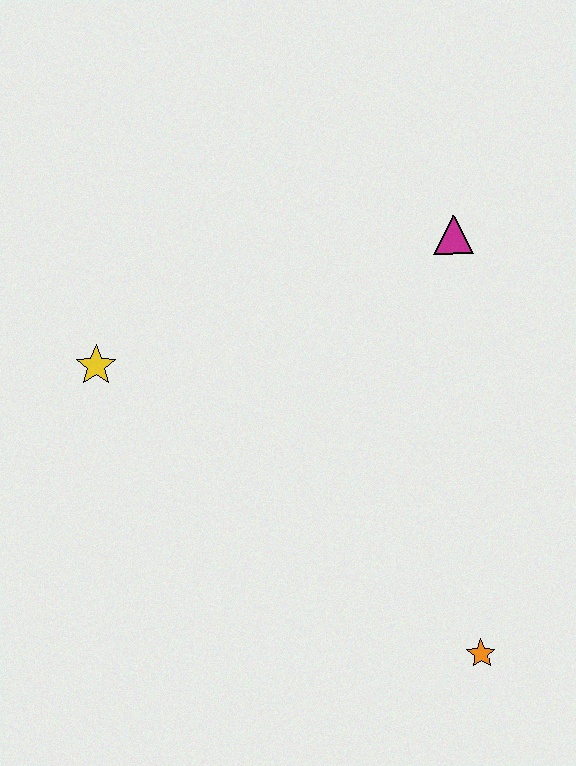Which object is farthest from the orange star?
The yellow star is farthest from the orange star.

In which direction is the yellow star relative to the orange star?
The yellow star is to the left of the orange star.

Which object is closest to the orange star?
The magenta triangle is closest to the orange star.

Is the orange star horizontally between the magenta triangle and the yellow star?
No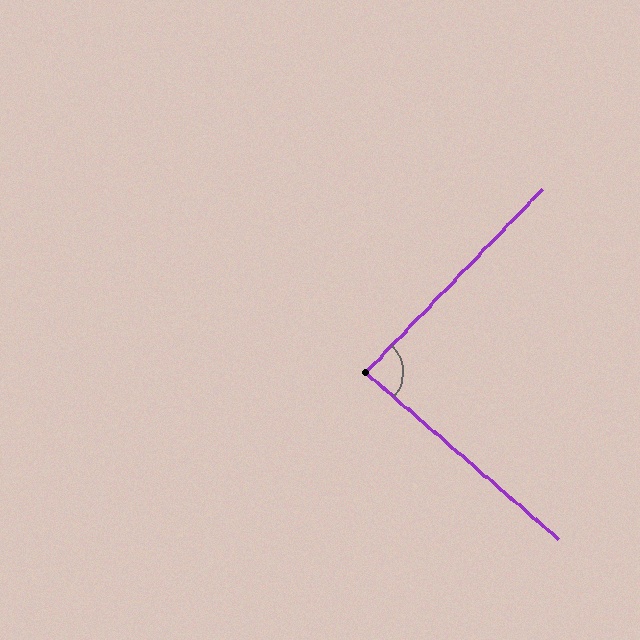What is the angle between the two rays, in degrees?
Approximately 87 degrees.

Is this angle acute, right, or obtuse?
It is approximately a right angle.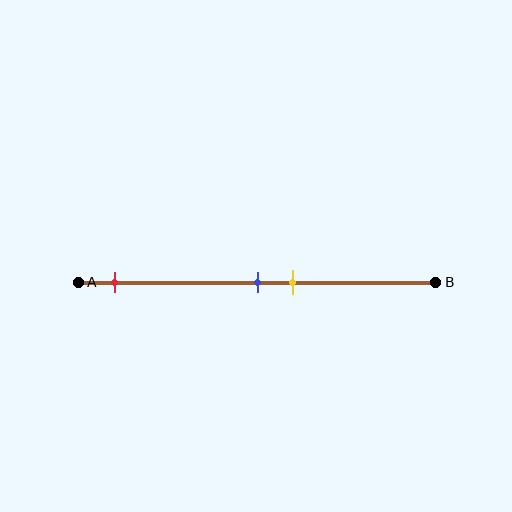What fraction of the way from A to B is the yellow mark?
The yellow mark is approximately 60% (0.6) of the way from A to B.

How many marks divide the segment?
There are 3 marks dividing the segment.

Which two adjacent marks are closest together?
The blue and yellow marks are the closest adjacent pair.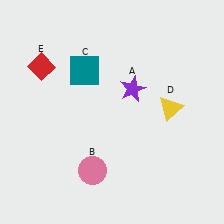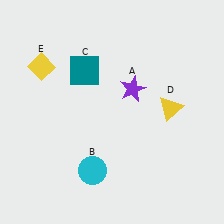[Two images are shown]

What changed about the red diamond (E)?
In Image 1, E is red. In Image 2, it changed to yellow.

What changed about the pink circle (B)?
In Image 1, B is pink. In Image 2, it changed to cyan.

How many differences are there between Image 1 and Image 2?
There are 2 differences between the two images.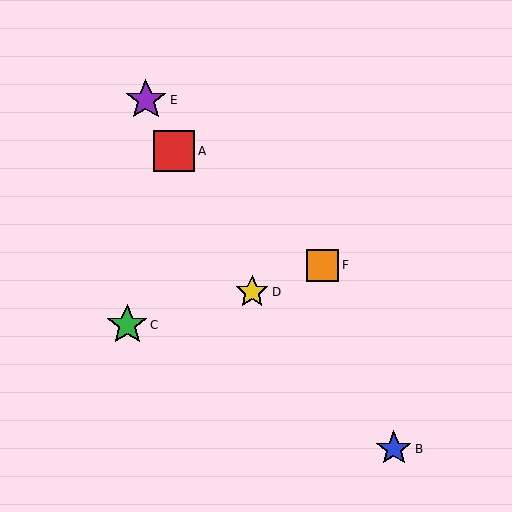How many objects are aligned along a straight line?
3 objects (A, D, E) are aligned along a straight line.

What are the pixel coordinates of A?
Object A is at (174, 151).